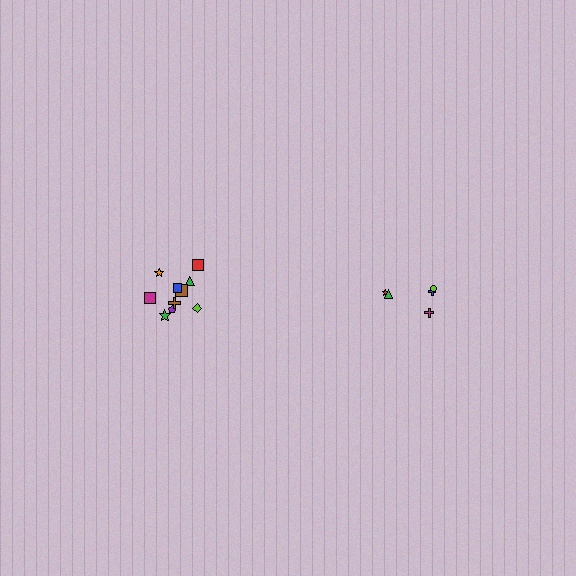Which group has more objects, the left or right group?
The left group.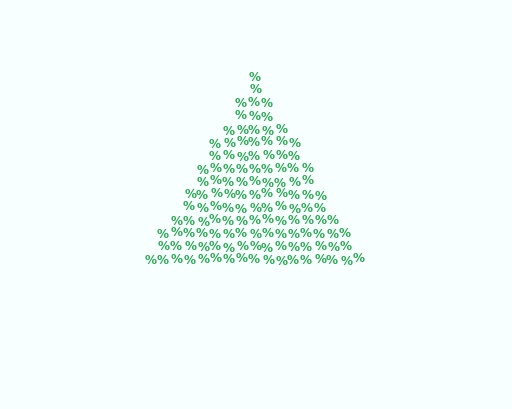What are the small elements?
The small elements are percent signs.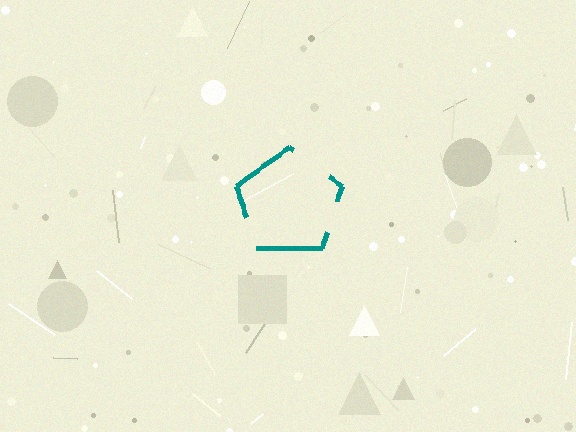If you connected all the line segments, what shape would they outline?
They would outline a pentagon.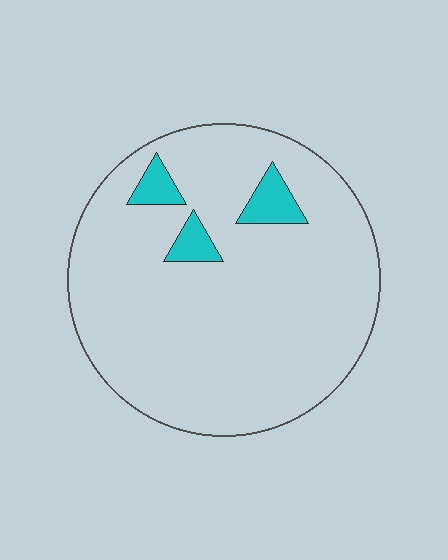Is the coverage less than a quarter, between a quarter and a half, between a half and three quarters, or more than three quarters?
Less than a quarter.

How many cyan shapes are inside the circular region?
3.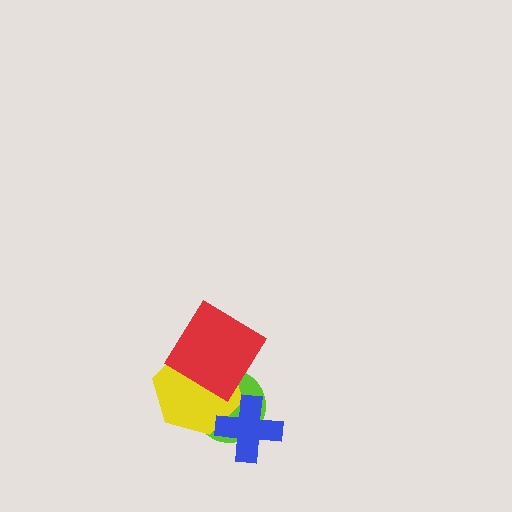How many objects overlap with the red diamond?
2 objects overlap with the red diamond.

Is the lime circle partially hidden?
Yes, it is partially covered by another shape.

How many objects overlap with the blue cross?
2 objects overlap with the blue cross.